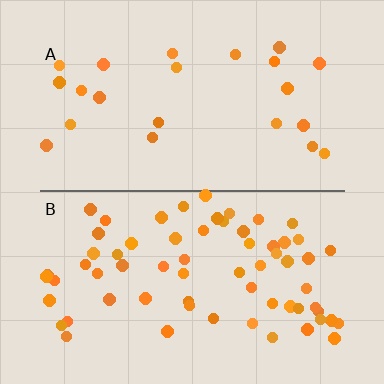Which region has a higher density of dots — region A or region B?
B (the bottom).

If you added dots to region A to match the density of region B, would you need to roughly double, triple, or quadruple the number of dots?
Approximately triple.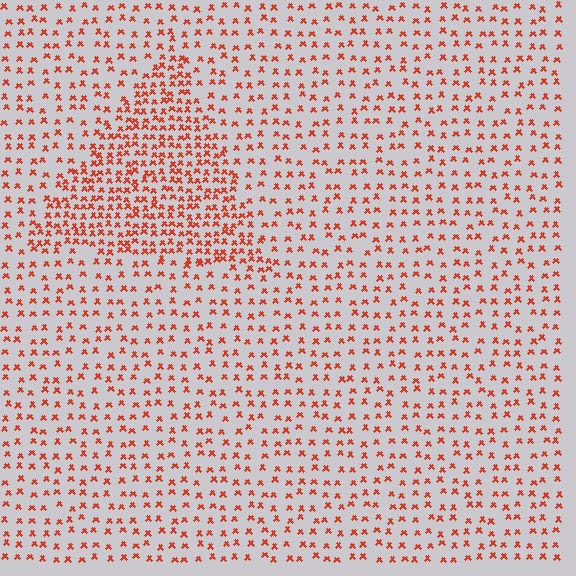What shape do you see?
I see a triangle.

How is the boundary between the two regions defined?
The boundary is defined by a change in element density (approximately 2.1x ratio). All elements are the same color, size, and shape.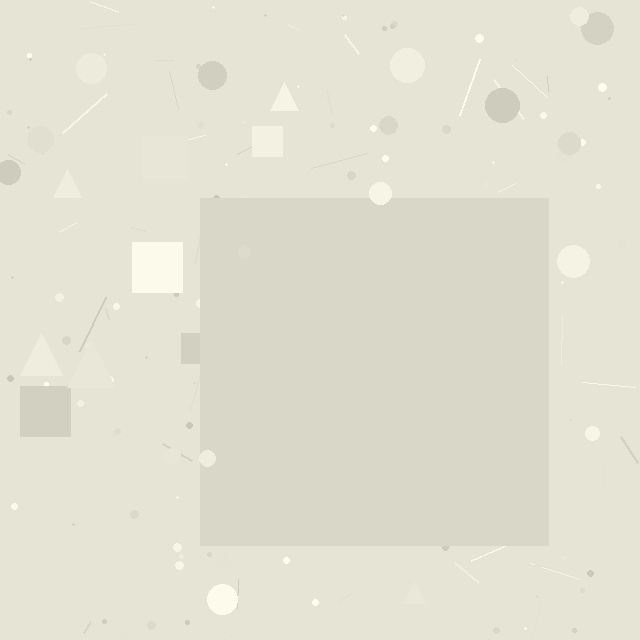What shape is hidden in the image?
A square is hidden in the image.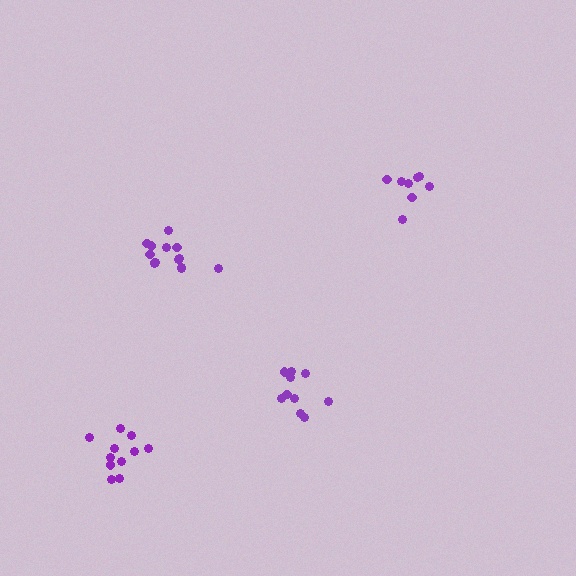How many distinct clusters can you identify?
There are 4 distinct clusters.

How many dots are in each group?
Group 1: 8 dots, Group 2: 14 dots, Group 3: 10 dots, Group 4: 11 dots (43 total).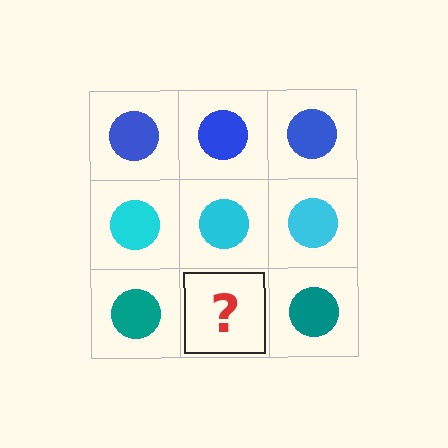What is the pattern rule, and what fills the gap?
The rule is that each row has a consistent color. The gap should be filled with a teal circle.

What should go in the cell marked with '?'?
The missing cell should contain a teal circle.